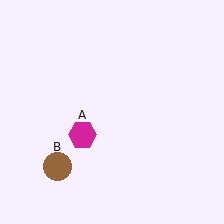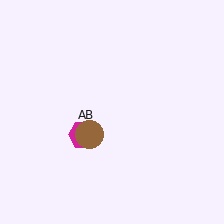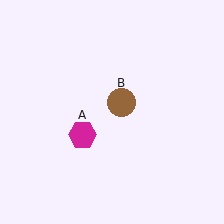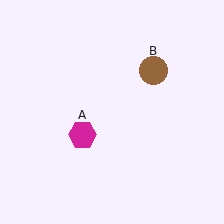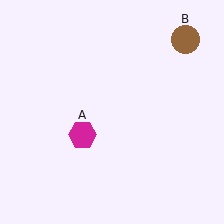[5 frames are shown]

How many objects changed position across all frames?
1 object changed position: brown circle (object B).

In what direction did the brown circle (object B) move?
The brown circle (object B) moved up and to the right.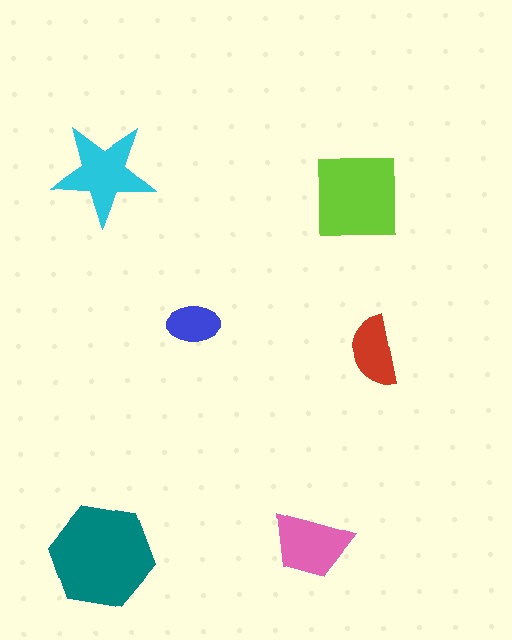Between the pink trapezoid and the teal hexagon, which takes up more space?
The teal hexagon.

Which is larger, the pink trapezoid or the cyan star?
The cyan star.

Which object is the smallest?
The blue ellipse.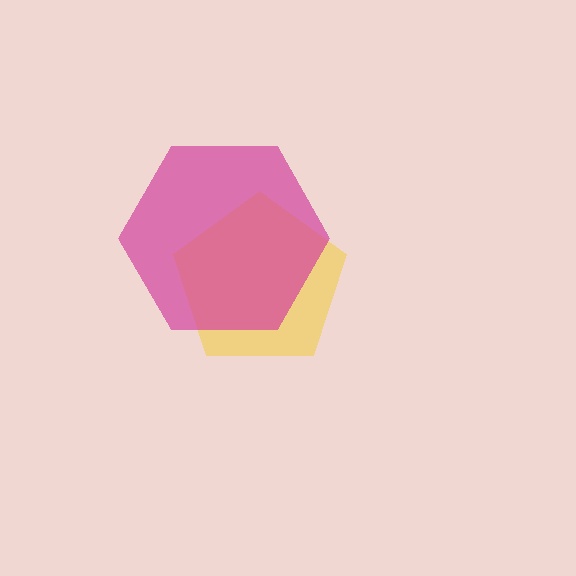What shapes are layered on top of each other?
The layered shapes are: a yellow pentagon, a magenta hexagon.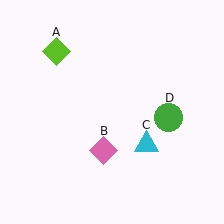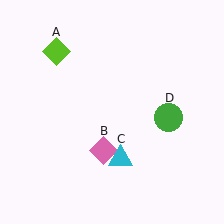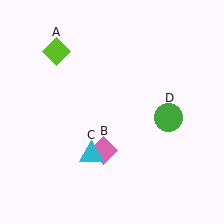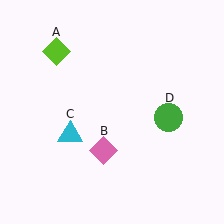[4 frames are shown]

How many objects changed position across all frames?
1 object changed position: cyan triangle (object C).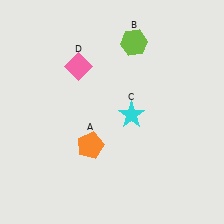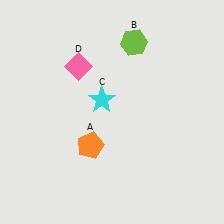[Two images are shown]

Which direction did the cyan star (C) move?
The cyan star (C) moved left.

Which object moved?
The cyan star (C) moved left.